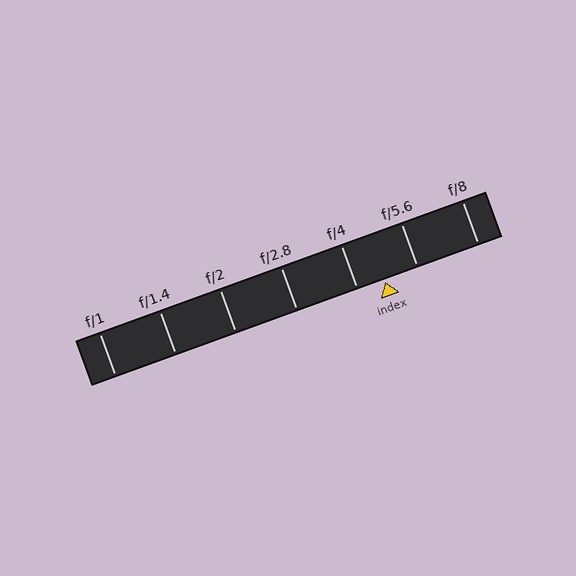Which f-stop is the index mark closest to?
The index mark is closest to f/4.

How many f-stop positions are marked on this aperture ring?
There are 7 f-stop positions marked.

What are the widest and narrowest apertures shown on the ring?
The widest aperture shown is f/1 and the narrowest is f/8.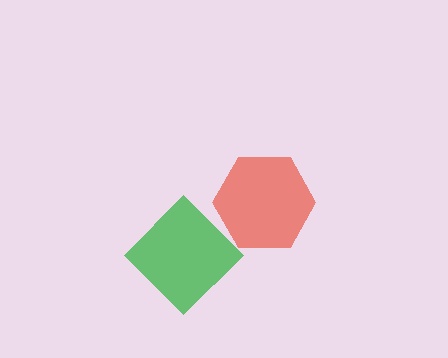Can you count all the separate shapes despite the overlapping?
Yes, there are 2 separate shapes.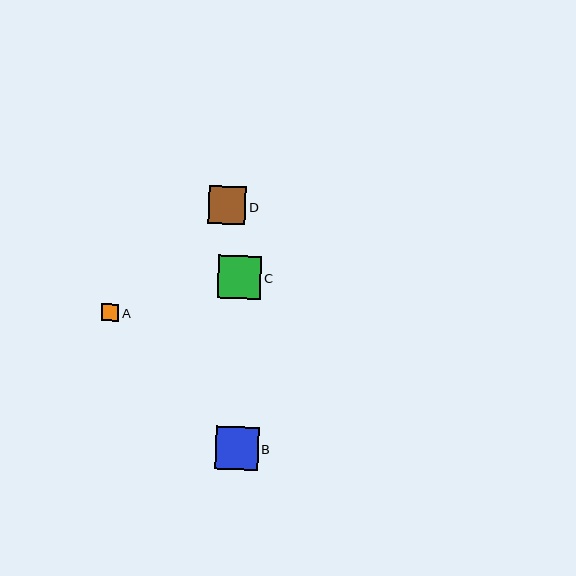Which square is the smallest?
Square A is the smallest with a size of approximately 17 pixels.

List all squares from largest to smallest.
From largest to smallest: C, B, D, A.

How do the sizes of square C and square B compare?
Square C and square B are approximately the same size.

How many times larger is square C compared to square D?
Square C is approximately 1.2 times the size of square D.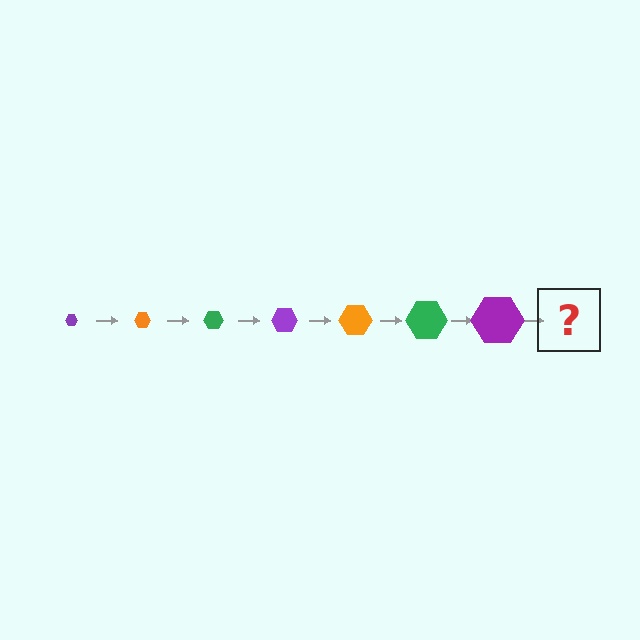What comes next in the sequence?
The next element should be an orange hexagon, larger than the previous one.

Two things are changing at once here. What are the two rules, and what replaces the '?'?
The two rules are that the hexagon grows larger each step and the color cycles through purple, orange, and green. The '?' should be an orange hexagon, larger than the previous one.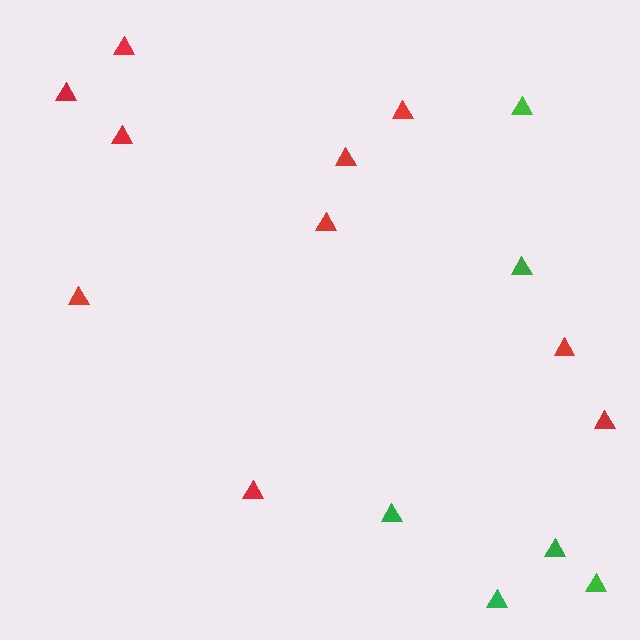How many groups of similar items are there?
There are 2 groups: one group of red triangles (10) and one group of green triangles (6).